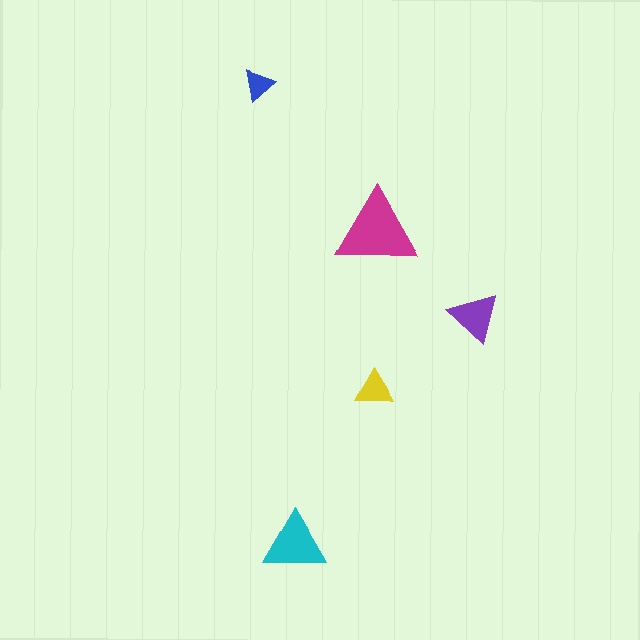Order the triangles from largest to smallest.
the magenta one, the cyan one, the purple one, the yellow one, the blue one.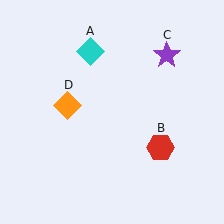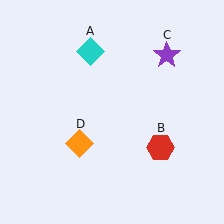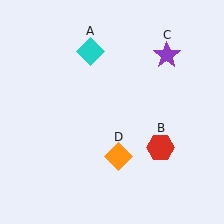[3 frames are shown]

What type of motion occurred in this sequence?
The orange diamond (object D) rotated counterclockwise around the center of the scene.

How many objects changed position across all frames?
1 object changed position: orange diamond (object D).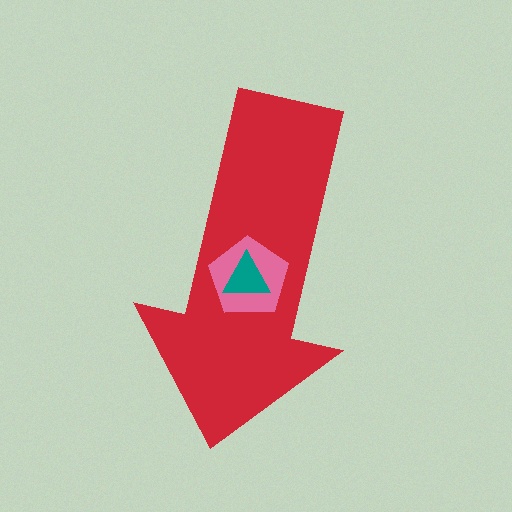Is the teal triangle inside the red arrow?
Yes.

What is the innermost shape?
The teal triangle.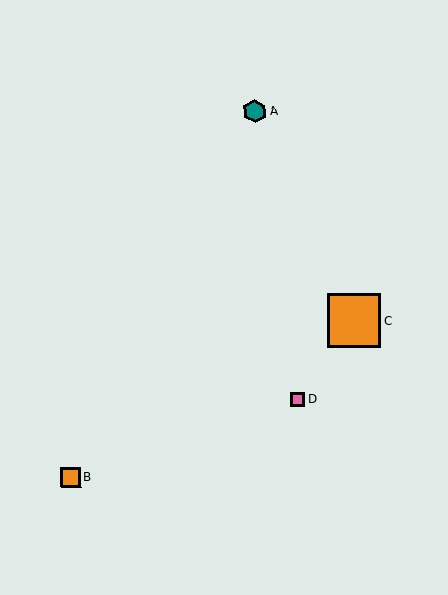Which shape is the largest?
The orange square (labeled C) is the largest.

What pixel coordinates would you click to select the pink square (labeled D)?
Click at (297, 400) to select the pink square D.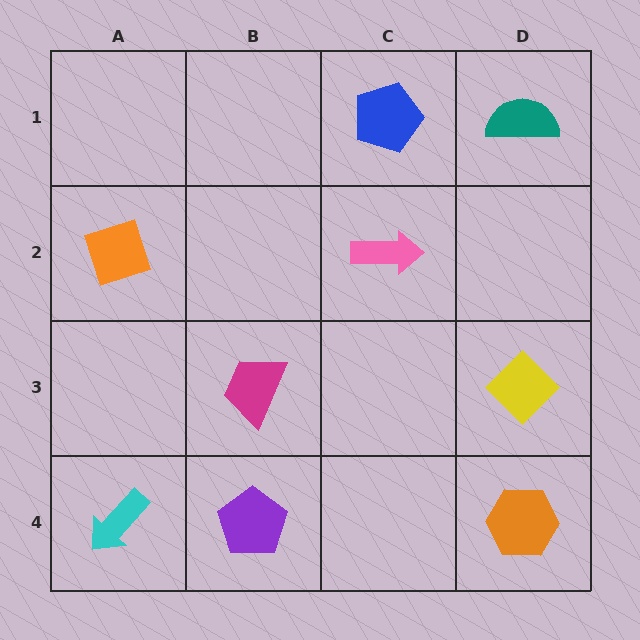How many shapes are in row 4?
3 shapes.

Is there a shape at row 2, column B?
No, that cell is empty.